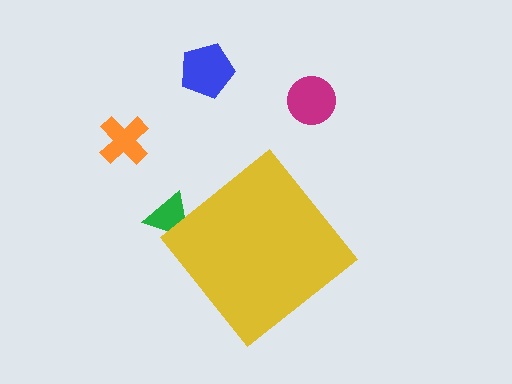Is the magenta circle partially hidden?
No, the magenta circle is fully visible.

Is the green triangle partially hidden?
Yes, the green triangle is partially hidden behind the yellow diamond.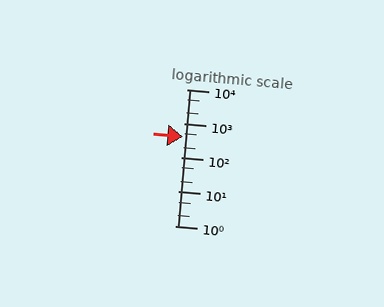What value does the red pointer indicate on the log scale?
The pointer indicates approximately 410.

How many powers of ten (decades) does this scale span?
The scale spans 4 decades, from 1 to 10000.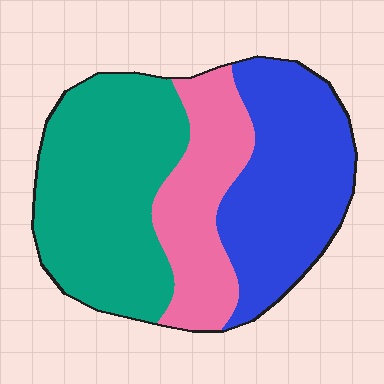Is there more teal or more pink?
Teal.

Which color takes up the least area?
Pink, at roughly 25%.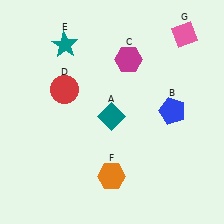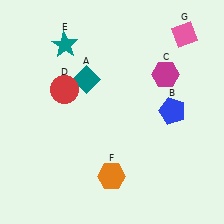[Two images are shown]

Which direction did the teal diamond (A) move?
The teal diamond (A) moved up.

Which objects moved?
The objects that moved are: the teal diamond (A), the magenta hexagon (C).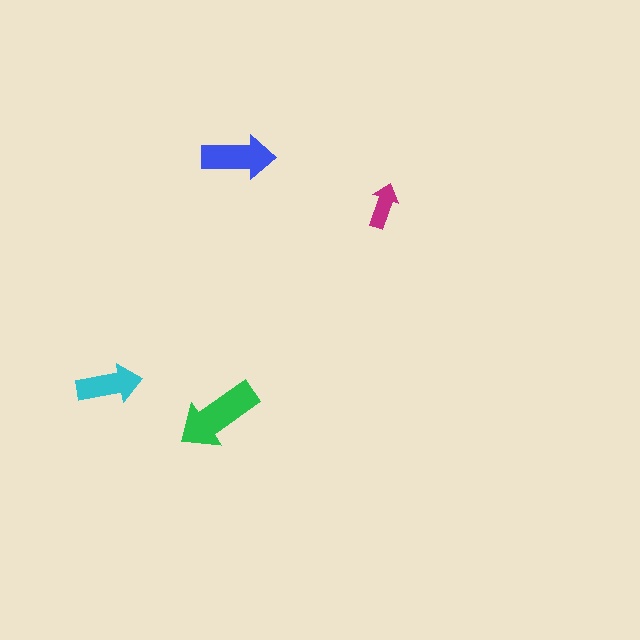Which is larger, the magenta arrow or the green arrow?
The green one.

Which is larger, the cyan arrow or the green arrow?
The green one.